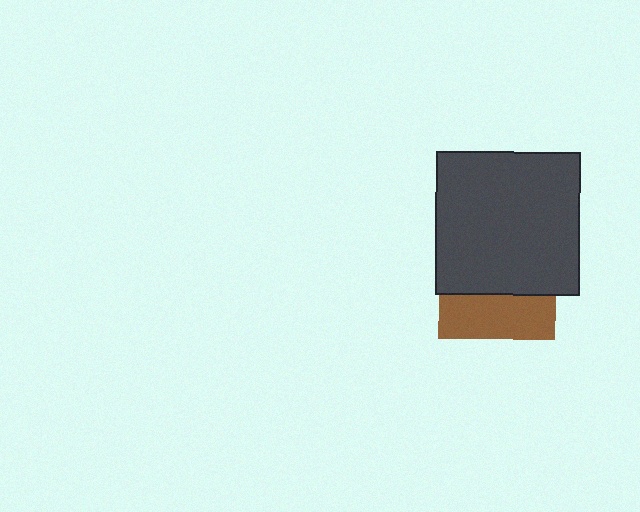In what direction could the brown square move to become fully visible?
The brown square could move down. That would shift it out from behind the dark gray square entirely.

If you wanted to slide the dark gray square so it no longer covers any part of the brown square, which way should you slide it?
Slide it up — that is the most direct way to separate the two shapes.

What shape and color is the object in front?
The object in front is a dark gray square.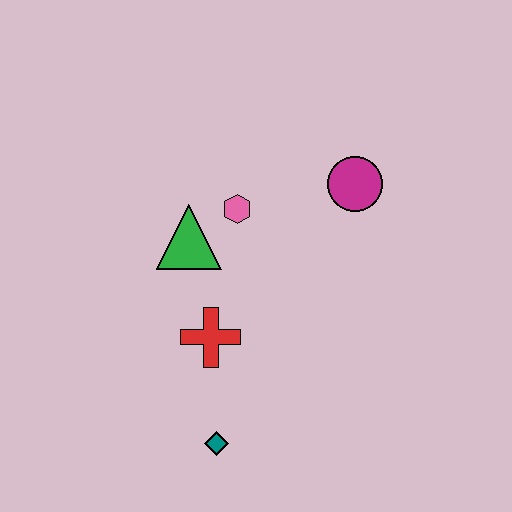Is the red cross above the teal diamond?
Yes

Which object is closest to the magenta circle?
The pink hexagon is closest to the magenta circle.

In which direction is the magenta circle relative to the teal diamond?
The magenta circle is above the teal diamond.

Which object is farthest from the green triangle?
The teal diamond is farthest from the green triangle.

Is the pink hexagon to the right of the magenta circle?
No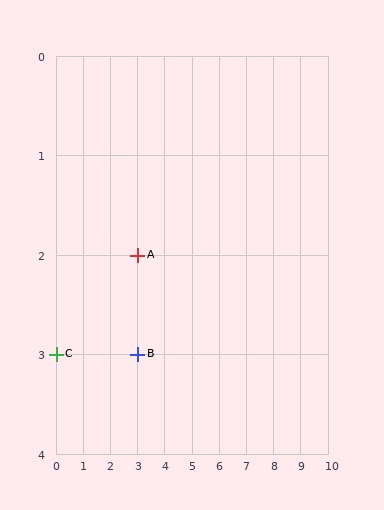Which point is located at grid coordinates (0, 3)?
Point C is at (0, 3).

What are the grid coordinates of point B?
Point B is at grid coordinates (3, 3).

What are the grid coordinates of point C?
Point C is at grid coordinates (0, 3).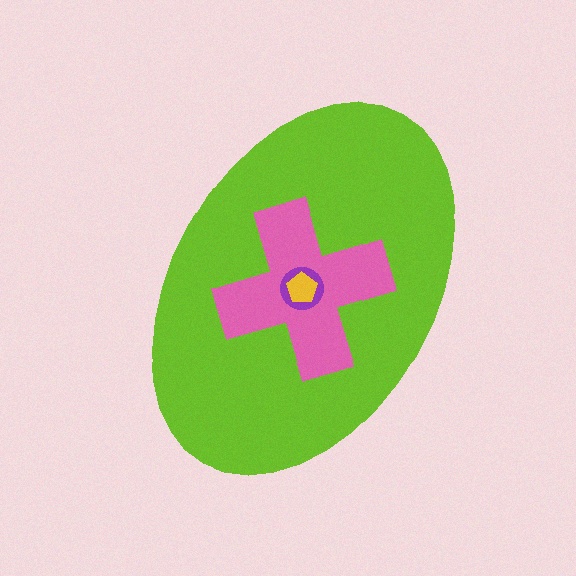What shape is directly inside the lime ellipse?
The pink cross.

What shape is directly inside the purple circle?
The yellow pentagon.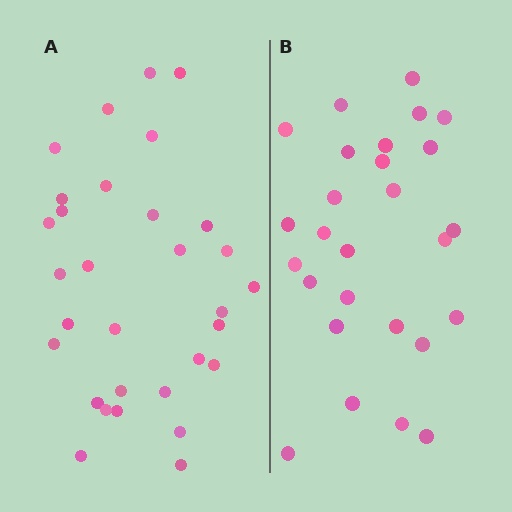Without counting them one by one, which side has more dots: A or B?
Region A (the left region) has more dots.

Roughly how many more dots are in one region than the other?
Region A has about 4 more dots than region B.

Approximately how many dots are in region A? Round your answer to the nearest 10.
About 30 dots. (The exact count is 31, which rounds to 30.)